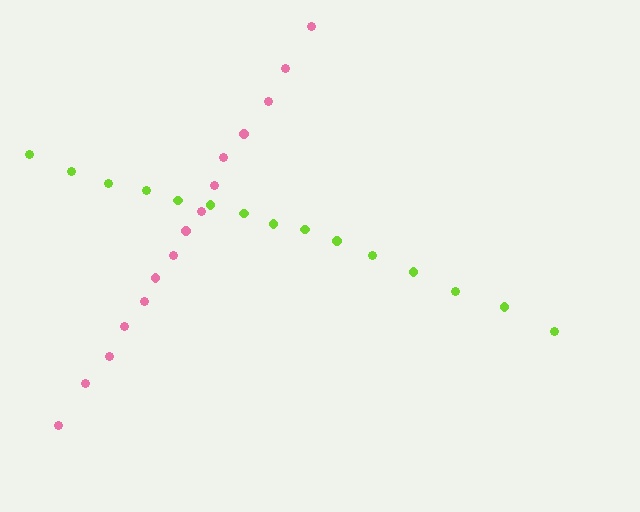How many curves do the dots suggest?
There are 2 distinct paths.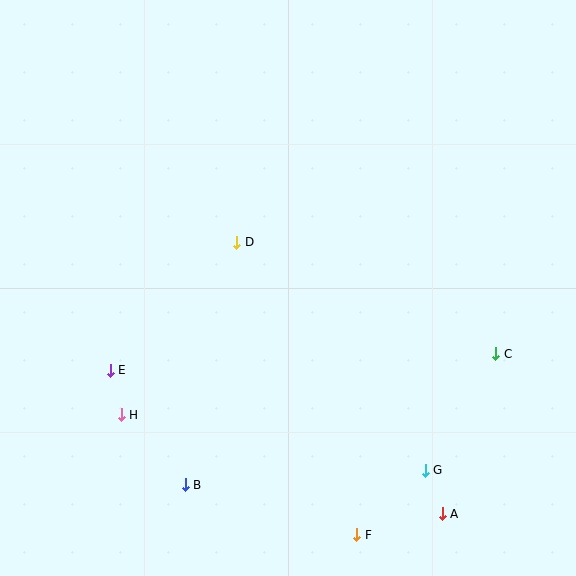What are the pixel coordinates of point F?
Point F is at (357, 535).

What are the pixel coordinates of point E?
Point E is at (110, 370).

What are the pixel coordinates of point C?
Point C is at (496, 354).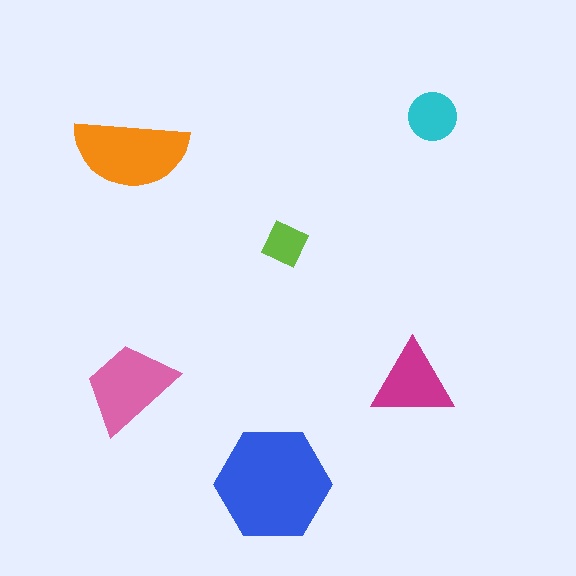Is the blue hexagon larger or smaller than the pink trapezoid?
Larger.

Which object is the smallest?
The lime diamond.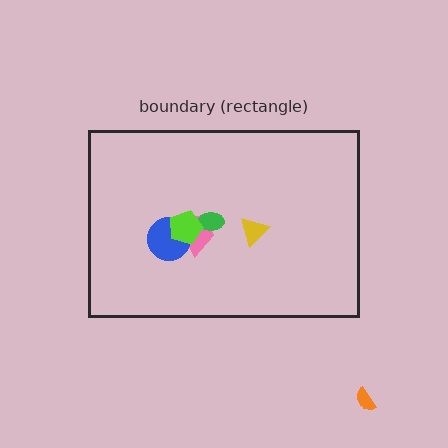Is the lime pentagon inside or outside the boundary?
Inside.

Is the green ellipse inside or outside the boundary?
Inside.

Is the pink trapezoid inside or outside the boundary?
Inside.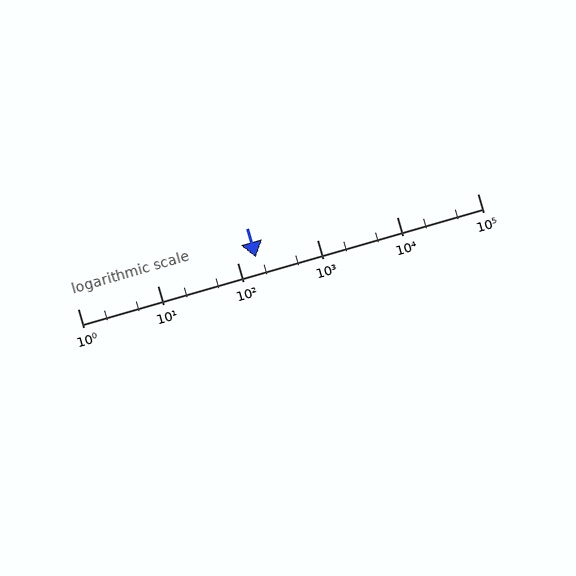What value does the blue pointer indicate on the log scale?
The pointer indicates approximately 170.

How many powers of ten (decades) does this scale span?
The scale spans 5 decades, from 1 to 100000.